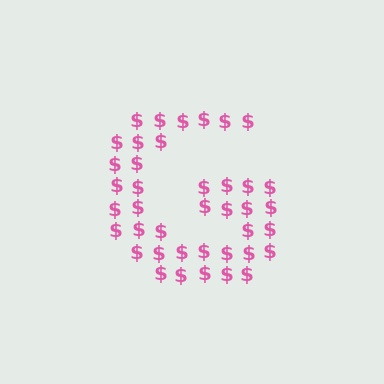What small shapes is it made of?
It is made of small dollar signs.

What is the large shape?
The large shape is the letter G.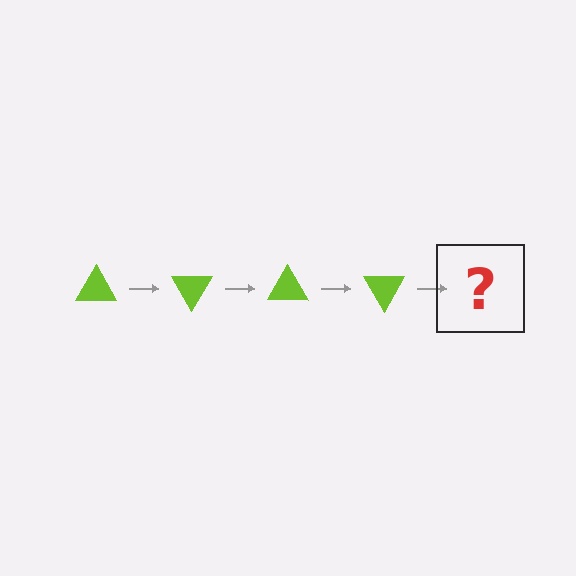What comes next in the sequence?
The next element should be a lime triangle rotated 240 degrees.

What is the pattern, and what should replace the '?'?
The pattern is that the triangle rotates 60 degrees each step. The '?' should be a lime triangle rotated 240 degrees.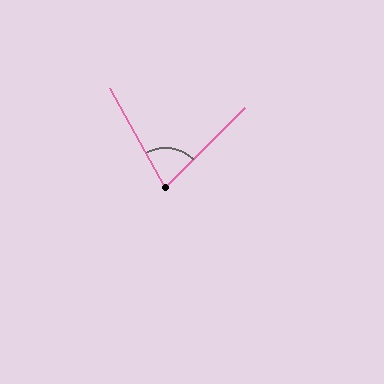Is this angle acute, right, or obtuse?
It is acute.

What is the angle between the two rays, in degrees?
Approximately 74 degrees.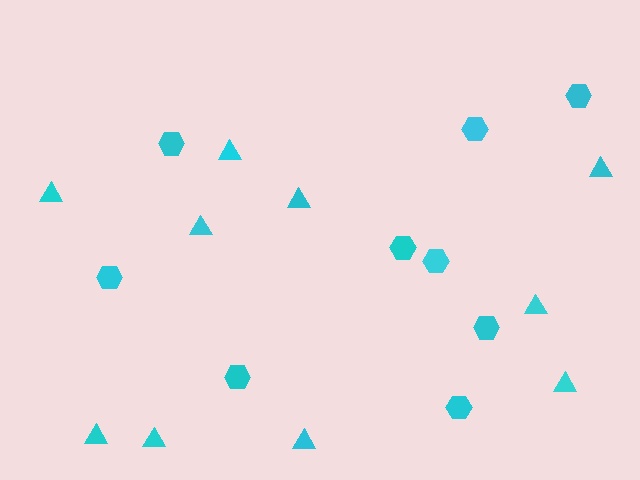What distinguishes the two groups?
There are 2 groups: one group of hexagons (9) and one group of triangles (10).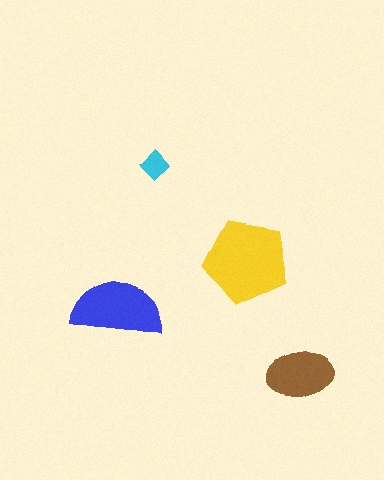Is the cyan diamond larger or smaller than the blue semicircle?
Smaller.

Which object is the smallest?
The cyan diamond.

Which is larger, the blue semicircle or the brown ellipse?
The blue semicircle.